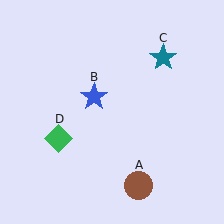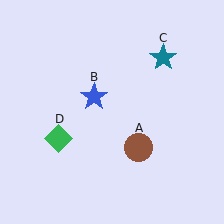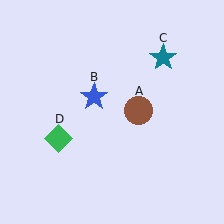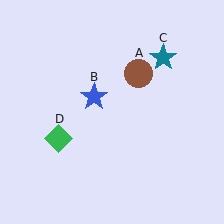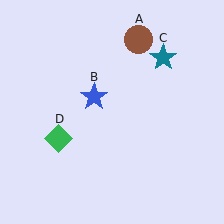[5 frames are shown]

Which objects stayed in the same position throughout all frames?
Blue star (object B) and teal star (object C) and green diamond (object D) remained stationary.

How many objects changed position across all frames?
1 object changed position: brown circle (object A).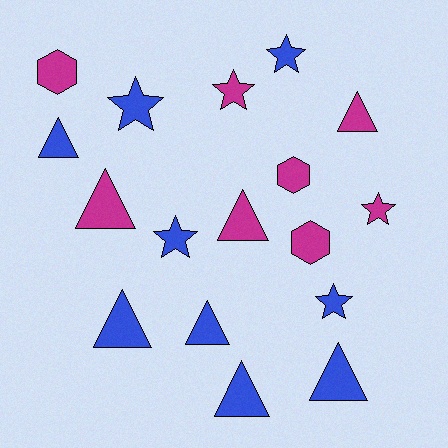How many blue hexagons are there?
There are no blue hexagons.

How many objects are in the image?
There are 17 objects.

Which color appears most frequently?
Blue, with 9 objects.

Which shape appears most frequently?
Triangle, with 8 objects.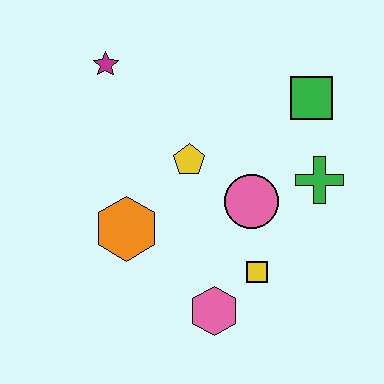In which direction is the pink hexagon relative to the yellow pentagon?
The pink hexagon is below the yellow pentagon.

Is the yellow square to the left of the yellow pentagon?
No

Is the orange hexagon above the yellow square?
Yes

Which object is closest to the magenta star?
The yellow pentagon is closest to the magenta star.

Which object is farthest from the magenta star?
The pink hexagon is farthest from the magenta star.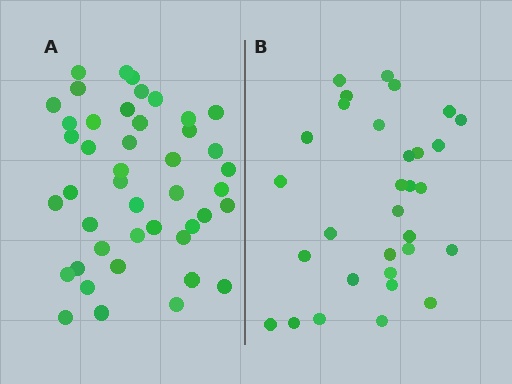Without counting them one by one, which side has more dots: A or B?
Region A (the left region) has more dots.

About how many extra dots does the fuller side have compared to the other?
Region A has approximately 15 more dots than region B.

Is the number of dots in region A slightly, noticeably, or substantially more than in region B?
Region A has noticeably more, but not dramatically so. The ratio is roughly 1.4 to 1.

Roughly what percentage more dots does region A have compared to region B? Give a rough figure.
About 40% more.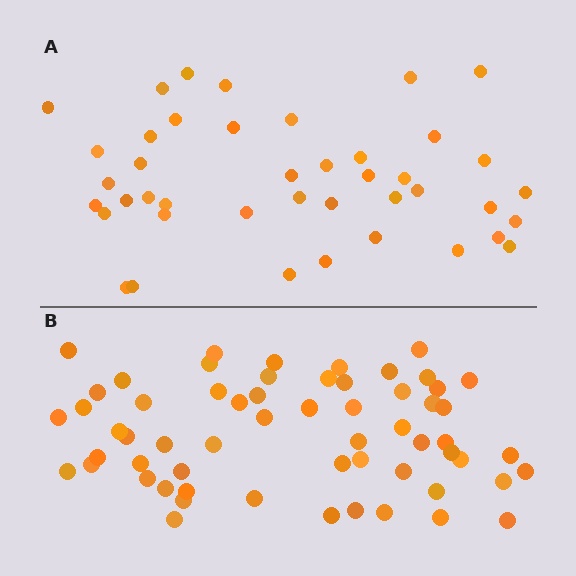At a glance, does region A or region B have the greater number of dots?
Region B (the bottom region) has more dots.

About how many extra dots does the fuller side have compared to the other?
Region B has approximately 20 more dots than region A.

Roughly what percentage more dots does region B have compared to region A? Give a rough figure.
About 45% more.